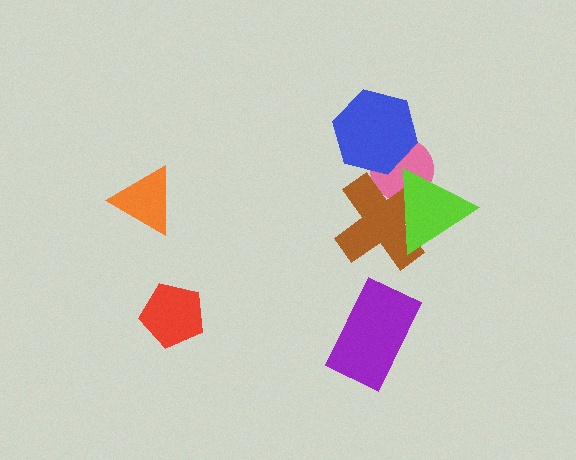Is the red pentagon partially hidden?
No, no other shape covers it.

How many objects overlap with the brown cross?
2 objects overlap with the brown cross.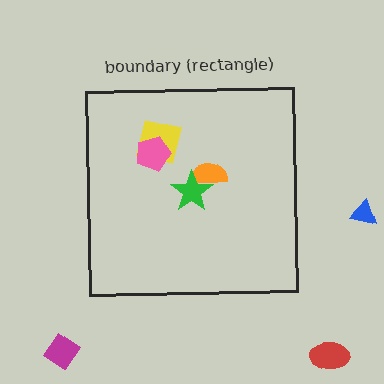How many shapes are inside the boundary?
4 inside, 3 outside.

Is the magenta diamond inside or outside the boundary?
Outside.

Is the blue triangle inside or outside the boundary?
Outside.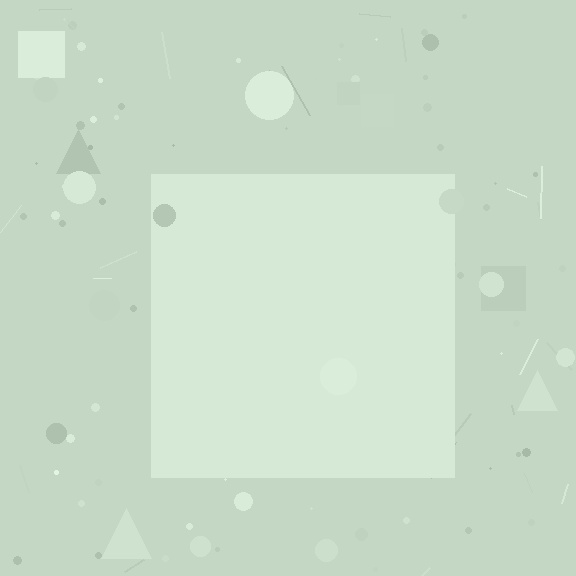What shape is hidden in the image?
A square is hidden in the image.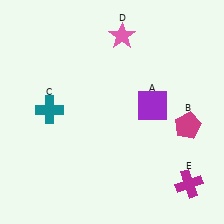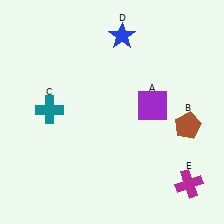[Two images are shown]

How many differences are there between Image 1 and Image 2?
There are 2 differences between the two images.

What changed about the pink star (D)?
In Image 1, D is pink. In Image 2, it changed to blue.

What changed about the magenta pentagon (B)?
In Image 1, B is magenta. In Image 2, it changed to brown.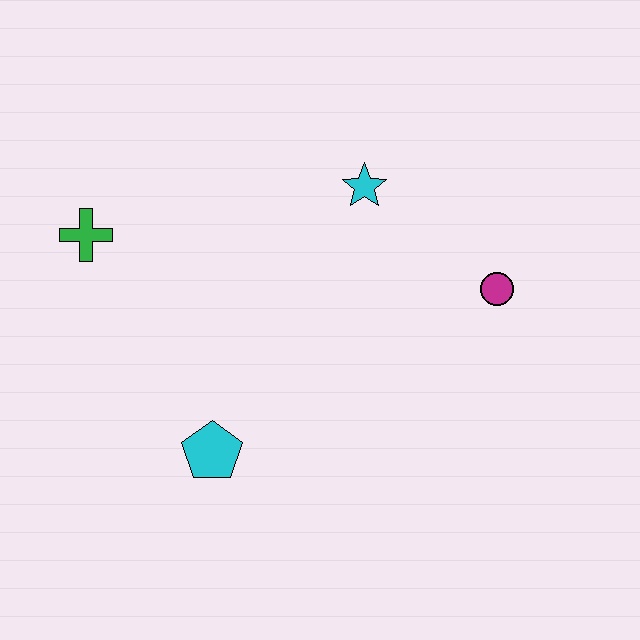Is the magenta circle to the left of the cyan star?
No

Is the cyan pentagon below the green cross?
Yes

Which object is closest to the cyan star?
The magenta circle is closest to the cyan star.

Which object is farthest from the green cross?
The magenta circle is farthest from the green cross.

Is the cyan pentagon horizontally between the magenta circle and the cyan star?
No